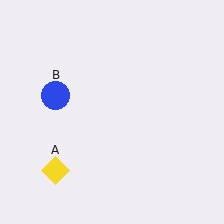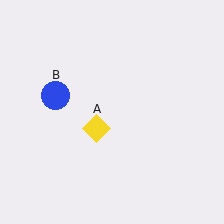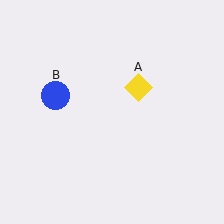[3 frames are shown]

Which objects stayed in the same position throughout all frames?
Blue circle (object B) remained stationary.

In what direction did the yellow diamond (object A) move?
The yellow diamond (object A) moved up and to the right.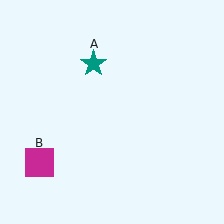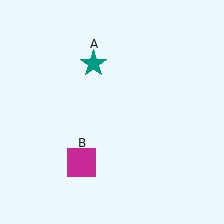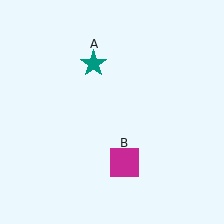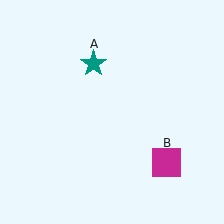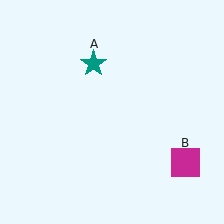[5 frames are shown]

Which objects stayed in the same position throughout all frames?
Teal star (object A) remained stationary.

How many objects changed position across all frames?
1 object changed position: magenta square (object B).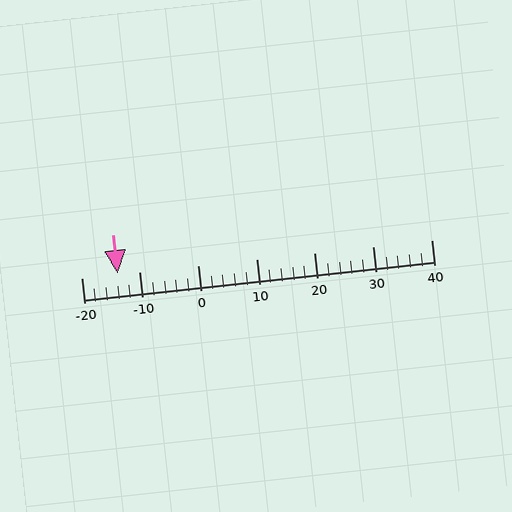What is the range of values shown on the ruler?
The ruler shows values from -20 to 40.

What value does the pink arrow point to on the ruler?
The pink arrow points to approximately -14.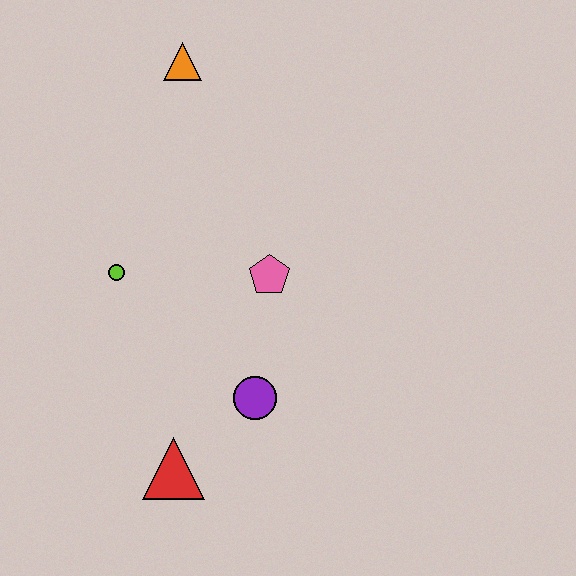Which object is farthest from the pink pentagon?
The orange triangle is farthest from the pink pentagon.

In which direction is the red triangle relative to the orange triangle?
The red triangle is below the orange triangle.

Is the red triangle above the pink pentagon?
No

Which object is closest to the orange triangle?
The lime circle is closest to the orange triangle.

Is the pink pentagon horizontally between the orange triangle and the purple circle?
No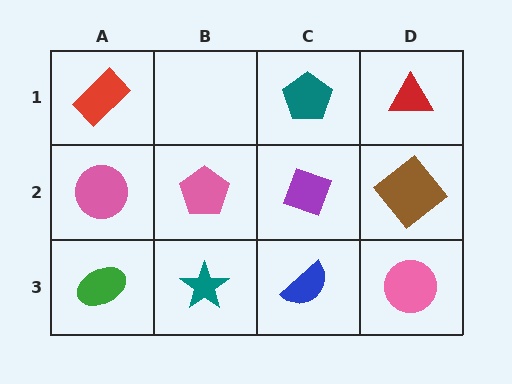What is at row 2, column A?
A pink circle.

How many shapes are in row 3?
4 shapes.